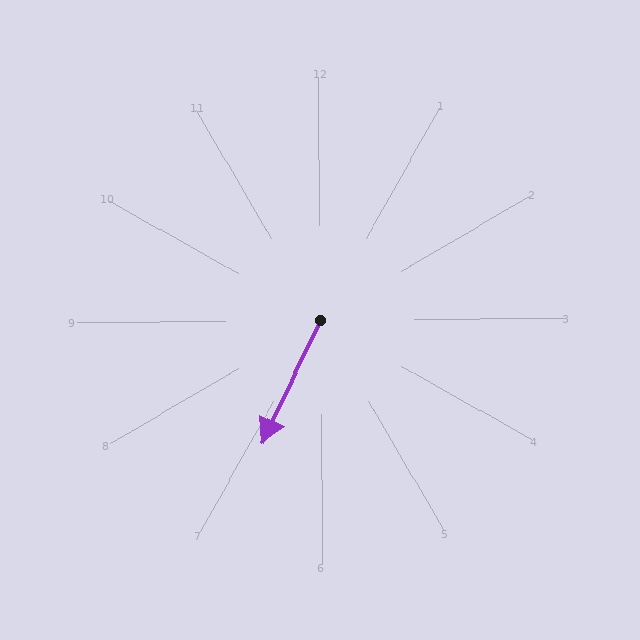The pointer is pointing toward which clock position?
Roughly 7 o'clock.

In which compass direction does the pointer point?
Southwest.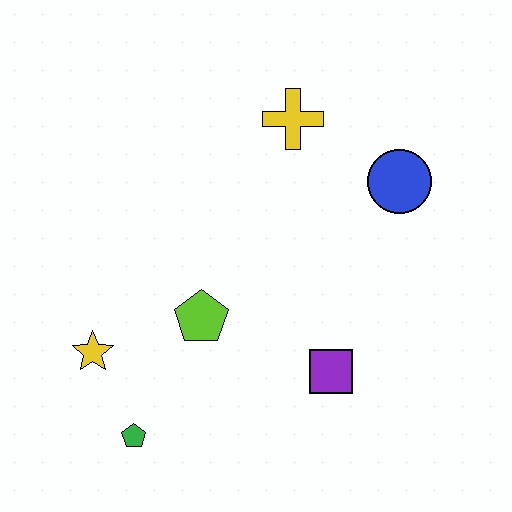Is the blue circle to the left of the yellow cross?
No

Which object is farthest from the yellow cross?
The green pentagon is farthest from the yellow cross.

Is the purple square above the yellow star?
No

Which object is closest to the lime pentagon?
The yellow star is closest to the lime pentagon.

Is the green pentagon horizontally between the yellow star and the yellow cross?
Yes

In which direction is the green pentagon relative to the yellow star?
The green pentagon is below the yellow star.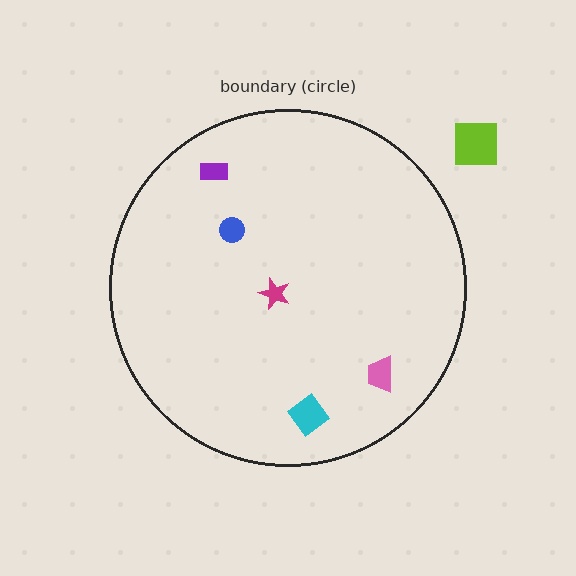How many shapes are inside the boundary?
5 inside, 1 outside.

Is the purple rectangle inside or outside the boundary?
Inside.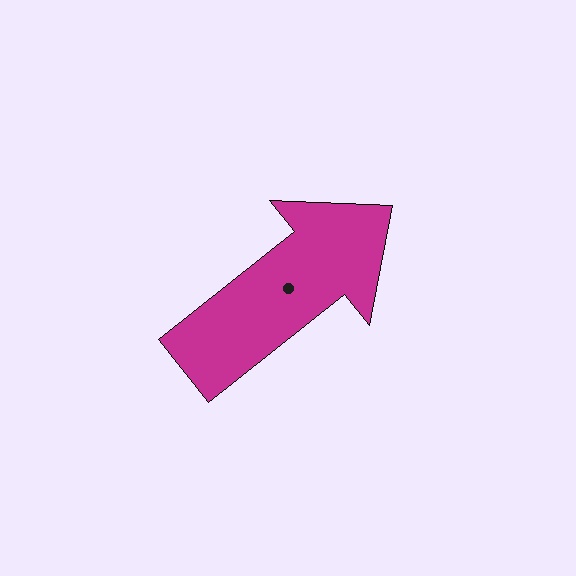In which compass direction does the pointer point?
Northeast.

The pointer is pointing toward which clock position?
Roughly 2 o'clock.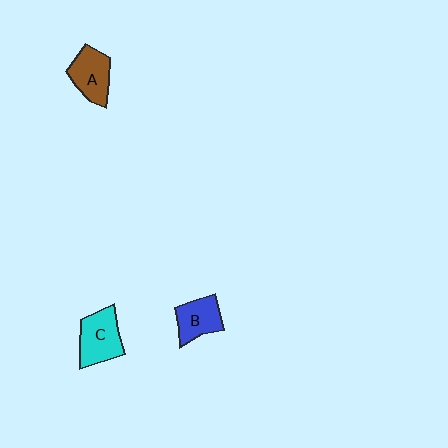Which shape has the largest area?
Shape C (cyan).